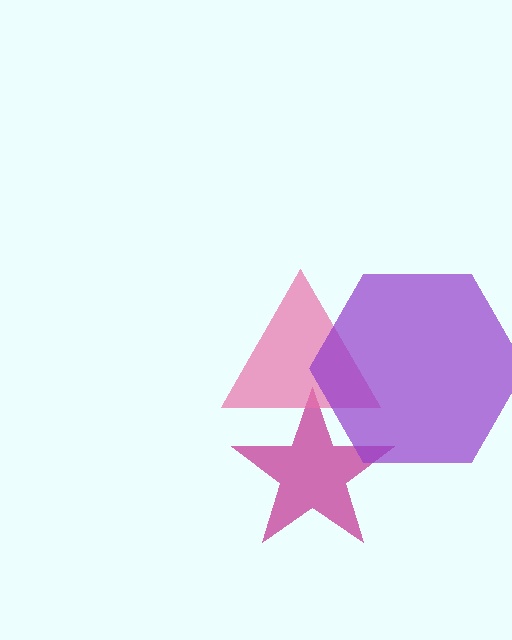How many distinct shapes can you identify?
There are 3 distinct shapes: a magenta star, a pink triangle, a purple hexagon.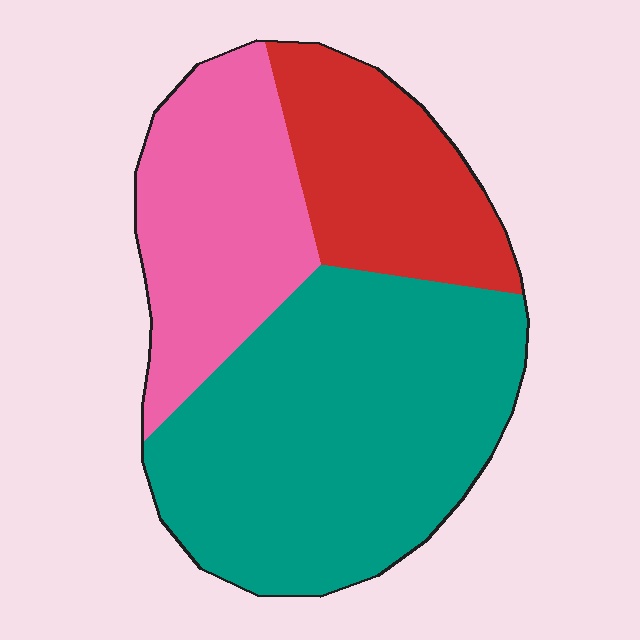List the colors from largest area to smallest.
From largest to smallest: teal, pink, red.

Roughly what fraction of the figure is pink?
Pink takes up about one quarter (1/4) of the figure.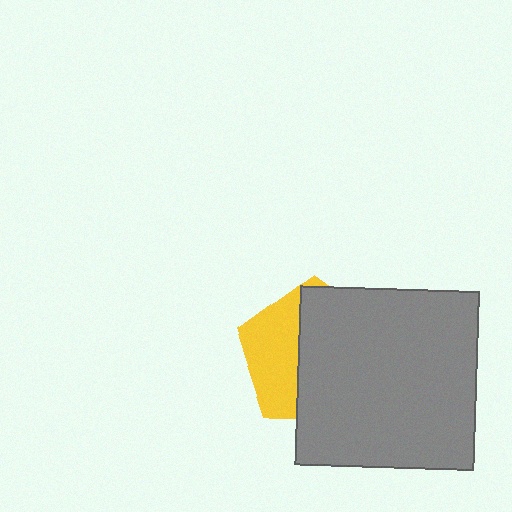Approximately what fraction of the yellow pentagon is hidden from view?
Roughly 62% of the yellow pentagon is hidden behind the gray square.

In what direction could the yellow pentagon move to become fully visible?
The yellow pentagon could move left. That would shift it out from behind the gray square entirely.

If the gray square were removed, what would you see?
You would see the complete yellow pentagon.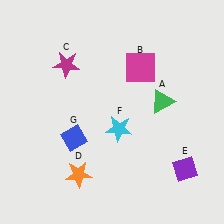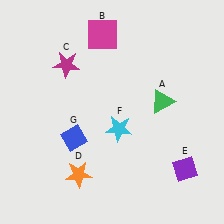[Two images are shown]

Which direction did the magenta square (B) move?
The magenta square (B) moved left.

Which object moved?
The magenta square (B) moved left.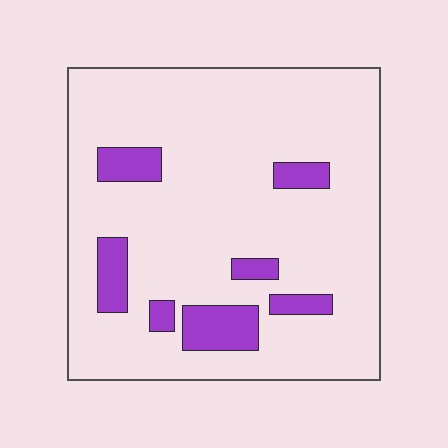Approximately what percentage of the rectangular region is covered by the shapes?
Approximately 15%.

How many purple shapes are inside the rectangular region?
7.